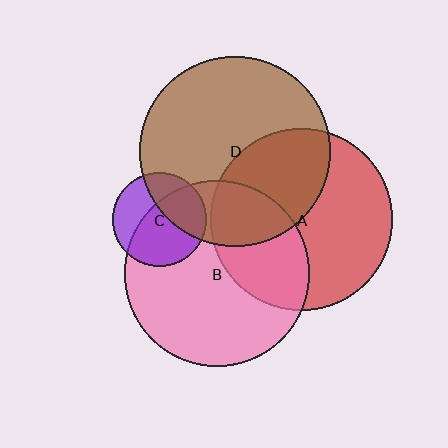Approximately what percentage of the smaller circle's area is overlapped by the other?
Approximately 40%.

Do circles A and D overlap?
Yes.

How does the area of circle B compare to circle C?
Approximately 3.9 times.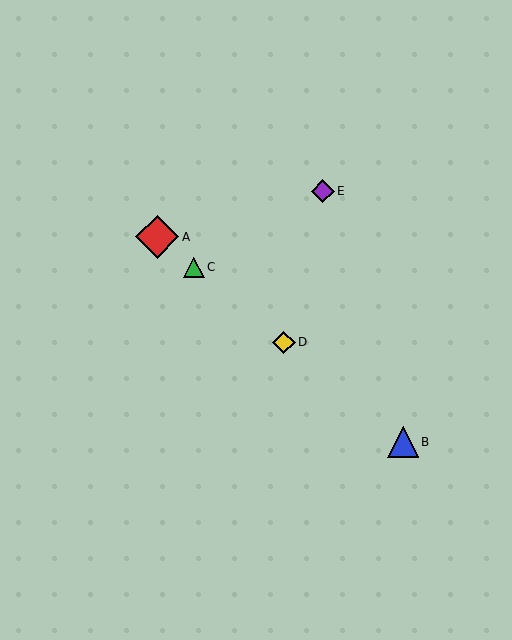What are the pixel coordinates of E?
Object E is at (323, 191).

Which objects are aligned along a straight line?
Objects A, B, C, D are aligned along a straight line.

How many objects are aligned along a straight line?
4 objects (A, B, C, D) are aligned along a straight line.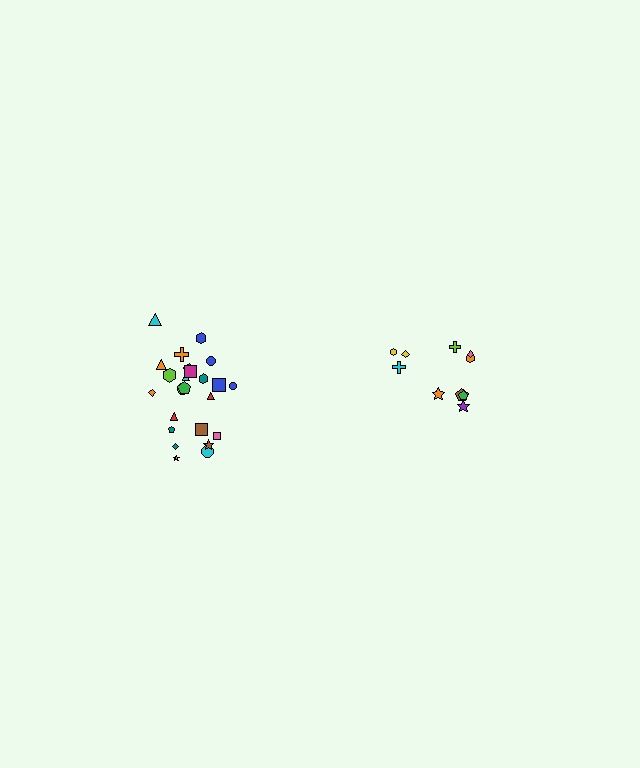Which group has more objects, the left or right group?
The left group.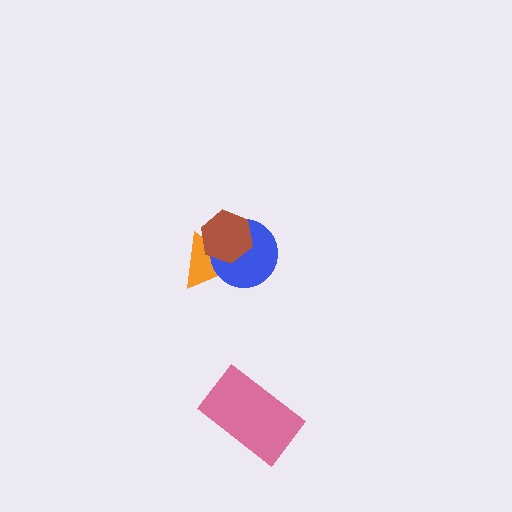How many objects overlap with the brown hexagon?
2 objects overlap with the brown hexagon.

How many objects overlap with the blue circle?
2 objects overlap with the blue circle.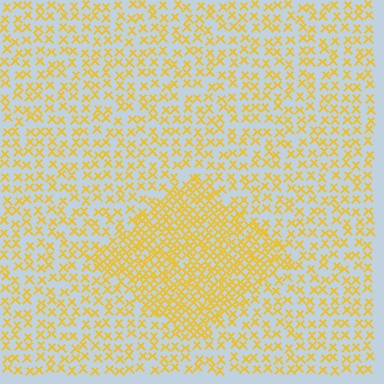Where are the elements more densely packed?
The elements are more densely packed inside the diamond boundary.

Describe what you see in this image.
The image contains small yellow elements arranged at two different densities. A diamond-shaped region is visible where the elements are more densely packed than the surrounding area.